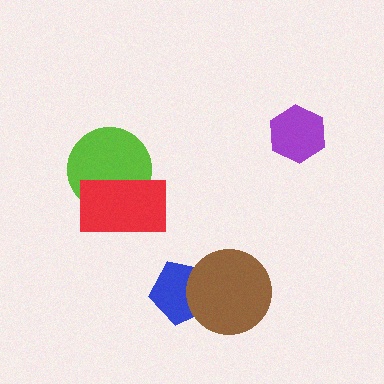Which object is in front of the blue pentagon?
The brown circle is in front of the blue pentagon.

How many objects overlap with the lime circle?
1 object overlaps with the lime circle.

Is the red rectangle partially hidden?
No, no other shape covers it.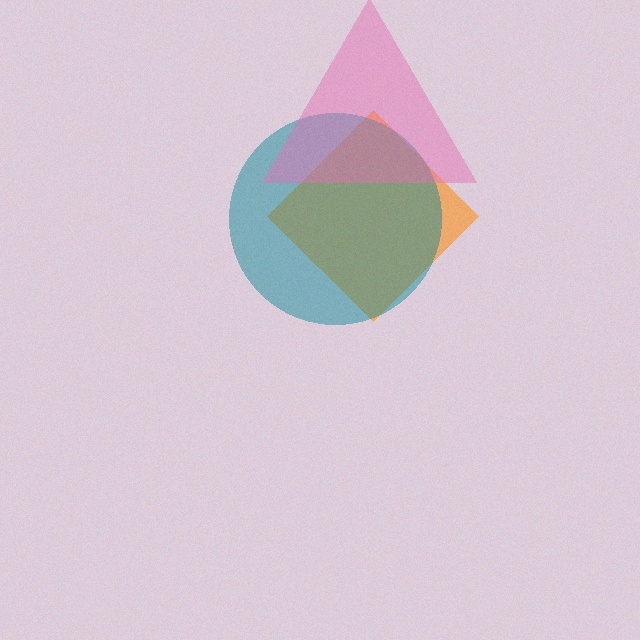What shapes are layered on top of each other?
The layered shapes are: an orange diamond, a teal circle, a pink triangle.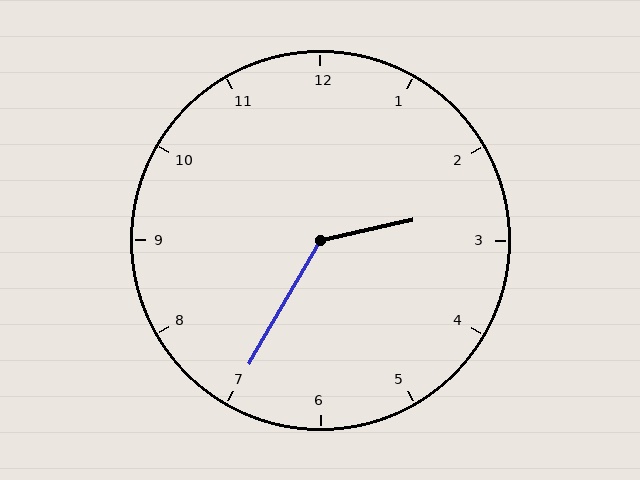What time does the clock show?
2:35.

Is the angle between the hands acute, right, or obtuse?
It is obtuse.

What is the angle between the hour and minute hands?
Approximately 132 degrees.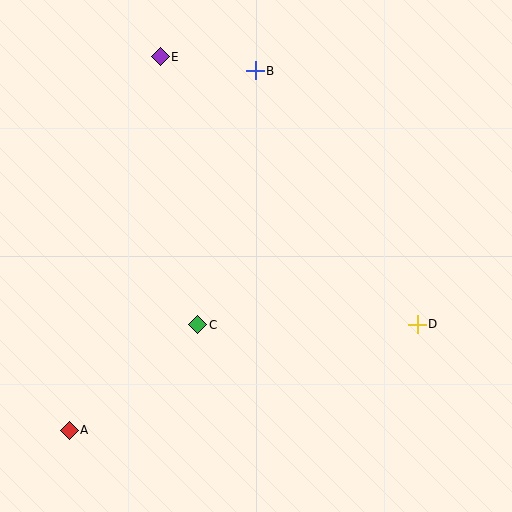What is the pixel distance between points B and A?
The distance between B and A is 405 pixels.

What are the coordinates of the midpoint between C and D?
The midpoint between C and D is at (307, 324).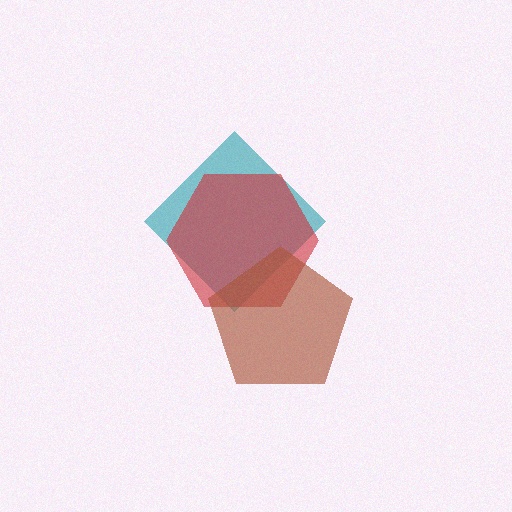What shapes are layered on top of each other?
The layered shapes are: a teal diamond, a red hexagon, a brown pentagon.